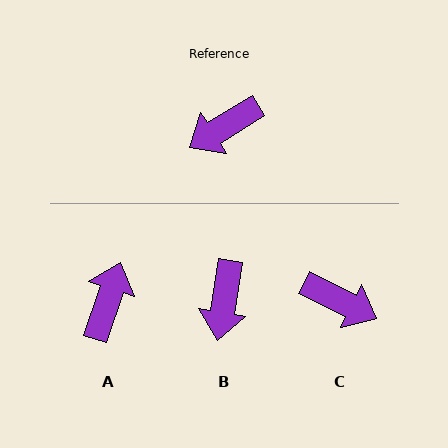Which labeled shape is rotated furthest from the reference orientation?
A, about 140 degrees away.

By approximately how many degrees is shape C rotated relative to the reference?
Approximately 122 degrees counter-clockwise.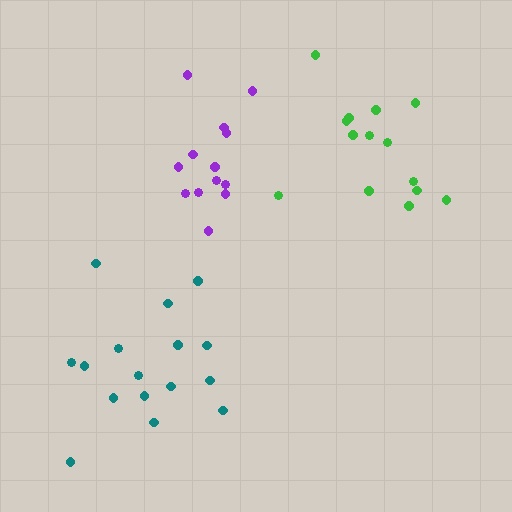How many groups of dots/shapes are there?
There are 3 groups.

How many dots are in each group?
Group 1: 13 dots, Group 2: 16 dots, Group 3: 14 dots (43 total).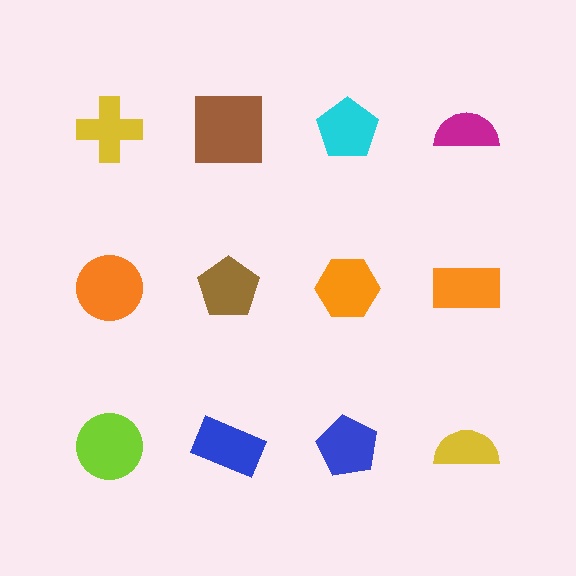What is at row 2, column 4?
An orange rectangle.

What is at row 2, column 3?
An orange hexagon.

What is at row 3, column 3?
A blue pentagon.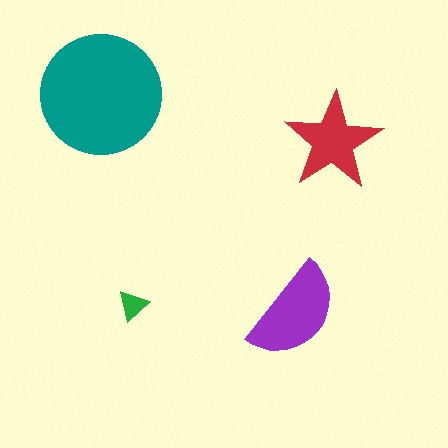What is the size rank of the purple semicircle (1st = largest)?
2nd.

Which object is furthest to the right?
The red star is rightmost.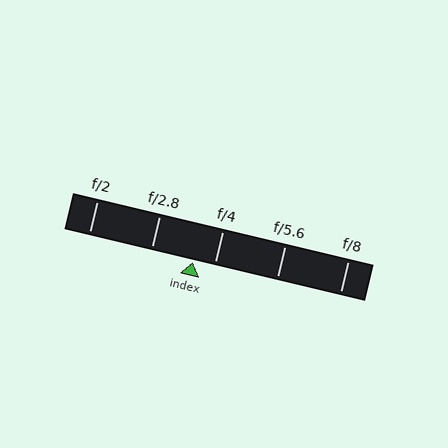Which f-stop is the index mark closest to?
The index mark is closest to f/4.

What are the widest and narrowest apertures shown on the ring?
The widest aperture shown is f/2 and the narrowest is f/8.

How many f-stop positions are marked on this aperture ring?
There are 5 f-stop positions marked.